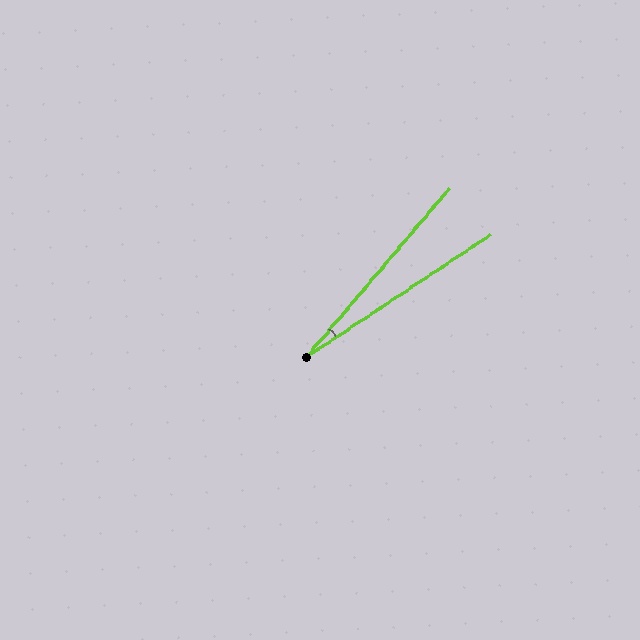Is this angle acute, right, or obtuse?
It is acute.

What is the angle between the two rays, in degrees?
Approximately 16 degrees.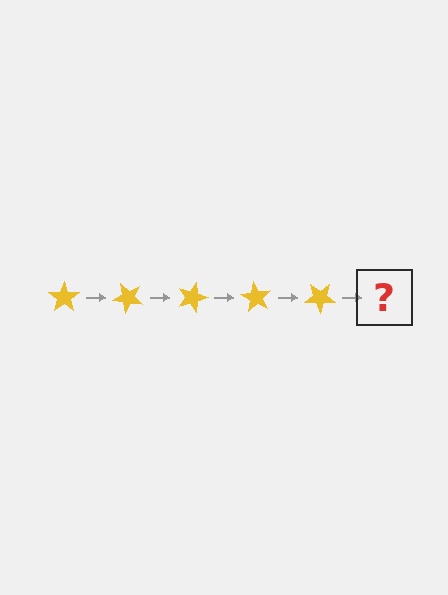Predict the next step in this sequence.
The next step is a yellow star rotated 225 degrees.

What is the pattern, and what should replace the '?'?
The pattern is that the star rotates 45 degrees each step. The '?' should be a yellow star rotated 225 degrees.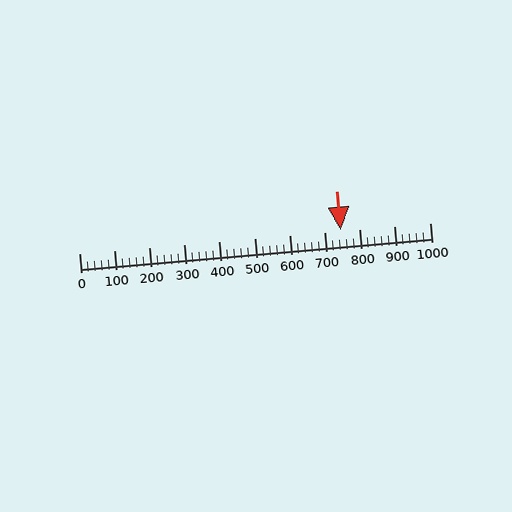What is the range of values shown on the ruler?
The ruler shows values from 0 to 1000.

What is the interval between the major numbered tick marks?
The major tick marks are spaced 100 units apart.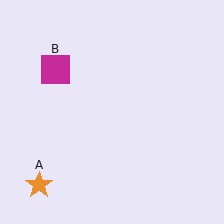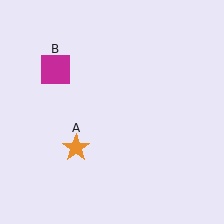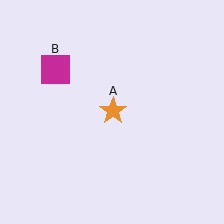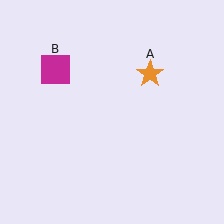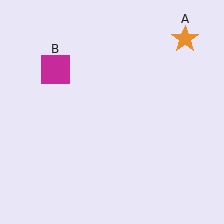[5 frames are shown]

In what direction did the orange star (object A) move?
The orange star (object A) moved up and to the right.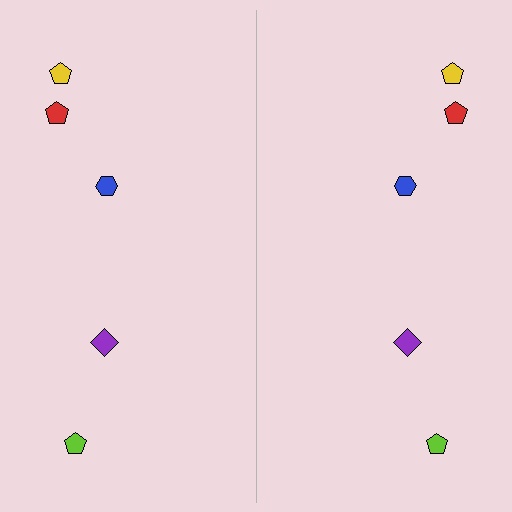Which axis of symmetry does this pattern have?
The pattern has a vertical axis of symmetry running through the center of the image.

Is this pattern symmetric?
Yes, this pattern has bilateral (reflection) symmetry.